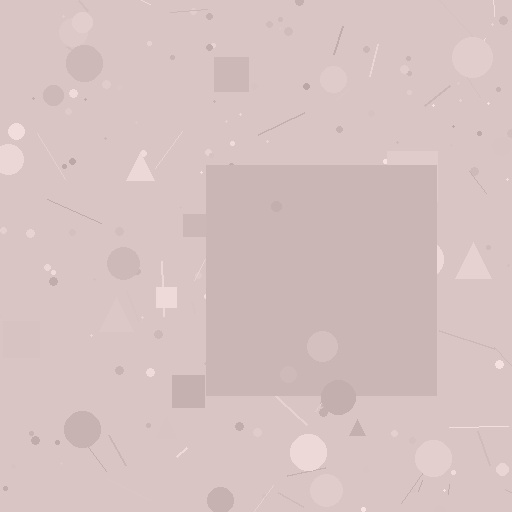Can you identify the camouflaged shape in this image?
The camouflaged shape is a square.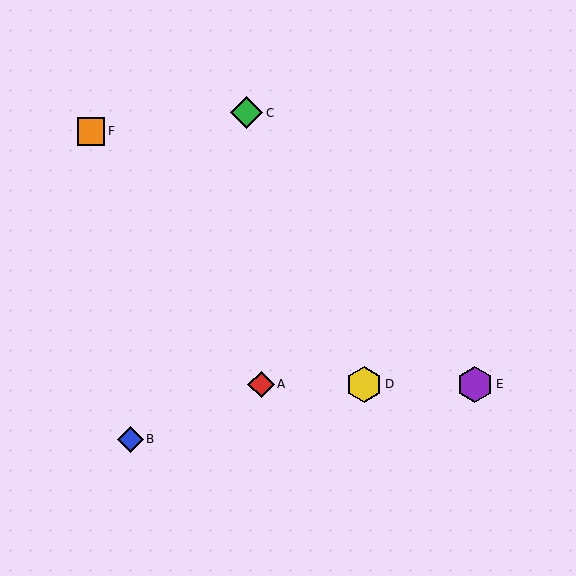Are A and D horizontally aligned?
Yes, both are at y≈384.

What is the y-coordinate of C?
Object C is at y≈113.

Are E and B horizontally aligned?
No, E is at y≈384 and B is at y≈439.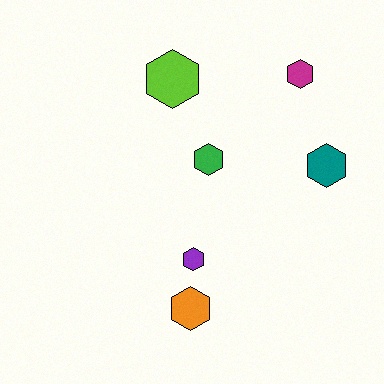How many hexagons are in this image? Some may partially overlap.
There are 6 hexagons.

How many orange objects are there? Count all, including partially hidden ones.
There is 1 orange object.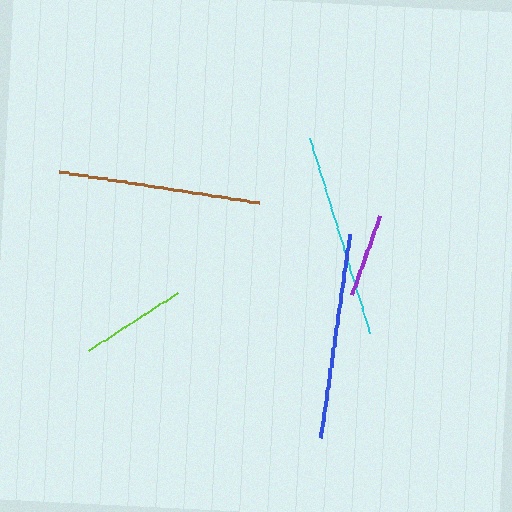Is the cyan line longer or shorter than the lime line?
The cyan line is longer than the lime line.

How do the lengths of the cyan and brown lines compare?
The cyan and brown lines are approximately the same length.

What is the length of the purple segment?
The purple segment is approximately 84 pixels long.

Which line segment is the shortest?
The purple line is the shortest at approximately 84 pixels.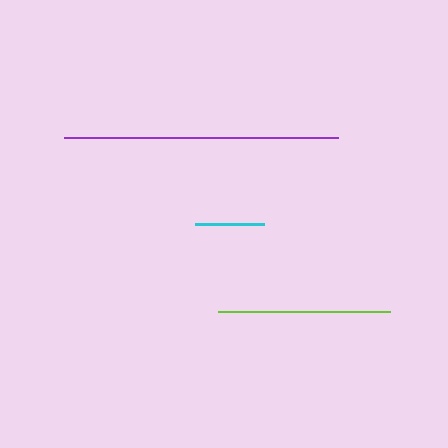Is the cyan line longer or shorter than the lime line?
The lime line is longer than the cyan line.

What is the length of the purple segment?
The purple segment is approximately 273 pixels long.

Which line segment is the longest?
The purple line is the longest at approximately 273 pixels.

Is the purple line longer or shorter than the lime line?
The purple line is longer than the lime line.